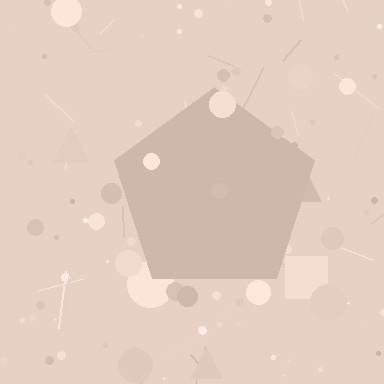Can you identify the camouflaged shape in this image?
The camouflaged shape is a pentagon.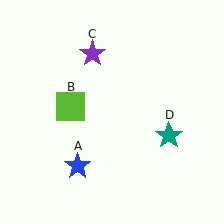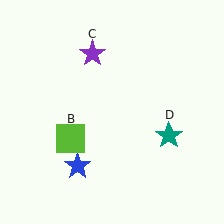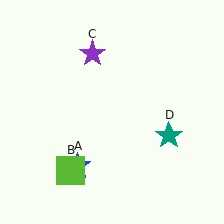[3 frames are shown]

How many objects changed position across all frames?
1 object changed position: lime square (object B).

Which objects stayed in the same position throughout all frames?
Blue star (object A) and purple star (object C) and teal star (object D) remained stationary.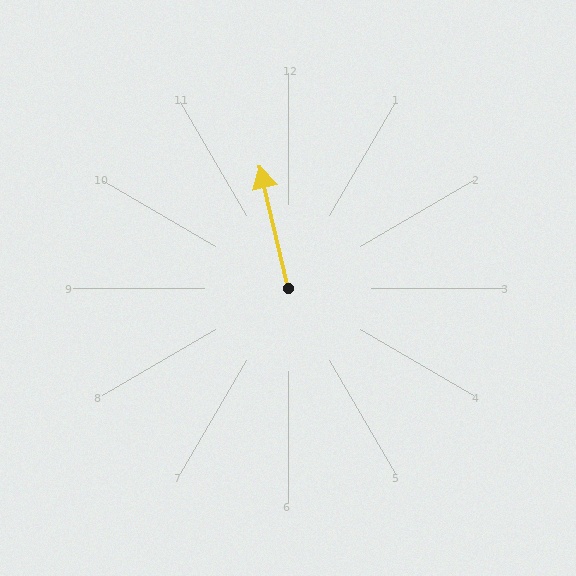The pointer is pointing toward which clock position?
Roughly 12 o'clock.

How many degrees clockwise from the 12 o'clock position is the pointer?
Approximately 347 degrees.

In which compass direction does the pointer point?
North.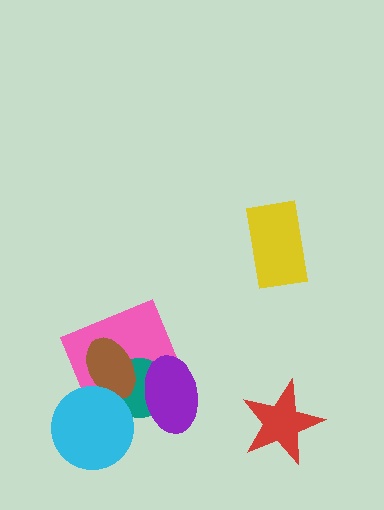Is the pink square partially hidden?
Yes, it is partially covered by another shape.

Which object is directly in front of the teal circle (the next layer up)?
The purple ellipse is directly in front of the teal circle.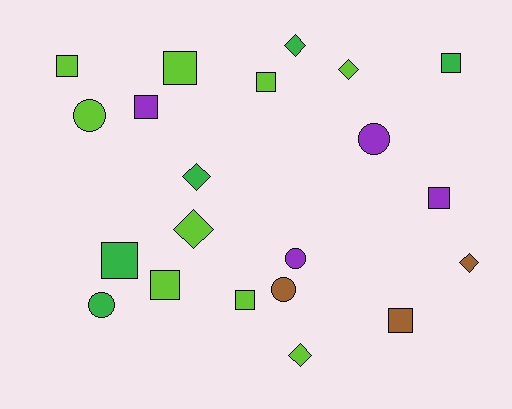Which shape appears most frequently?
Square, with 10 objects.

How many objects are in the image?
There are 21 objects.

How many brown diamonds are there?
There is 1 brown diamond.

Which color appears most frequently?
Lime, with 9 objects.